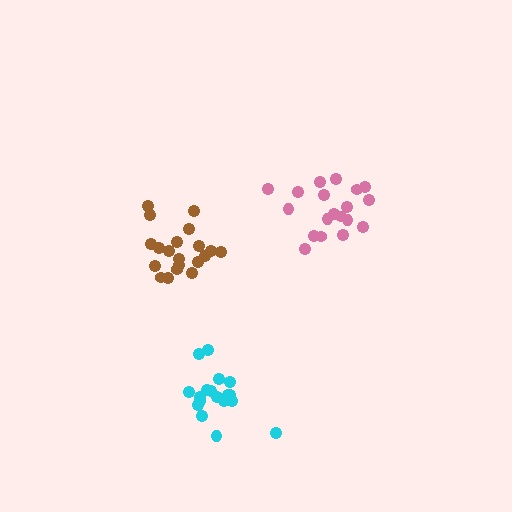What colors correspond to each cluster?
The clusters are colored: brown, pink, cyan.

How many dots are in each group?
Group 1: 20 dots, Group 2: 19 dots, Group 3: 18 dots (57 total).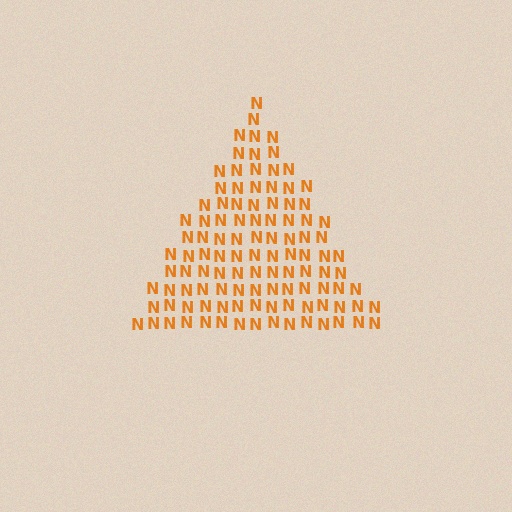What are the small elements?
The small elements are letter N's.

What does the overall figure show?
The overall figure shows a triangle.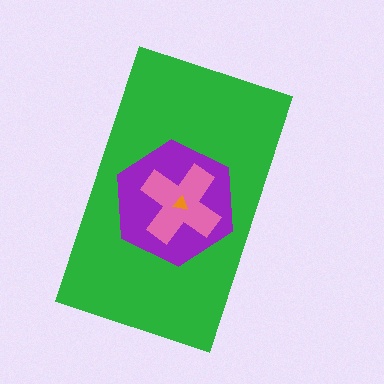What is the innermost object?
The orange triangle.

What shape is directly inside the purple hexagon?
The pink cross.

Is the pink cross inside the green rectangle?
Yes.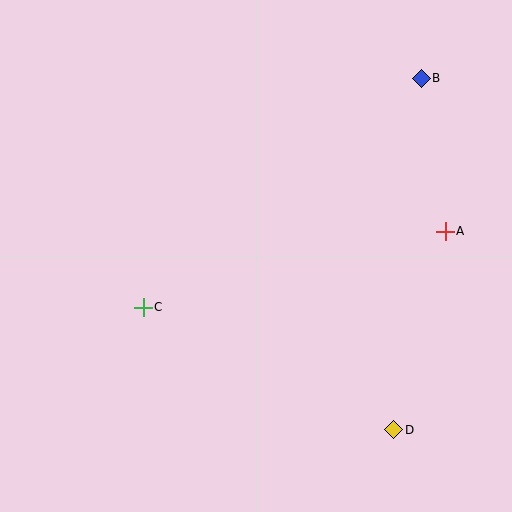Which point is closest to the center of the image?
Point C at (143, 307) is closest to the center.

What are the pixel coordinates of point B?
Point B is at (421, 78).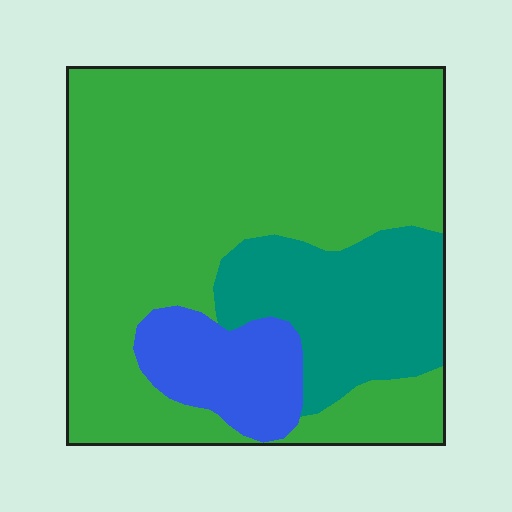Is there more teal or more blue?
Teal.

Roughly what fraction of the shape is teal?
Teal covers 20% of the shape.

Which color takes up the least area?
Blue, at roughly 10%.